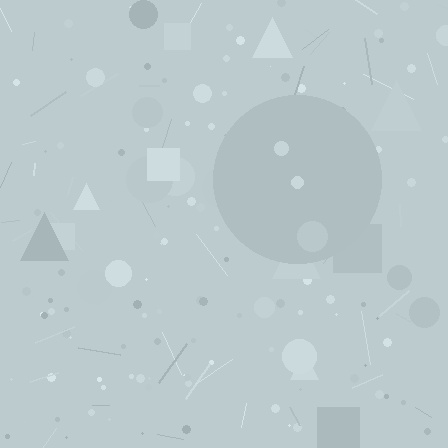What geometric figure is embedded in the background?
A circle is embedded in the background.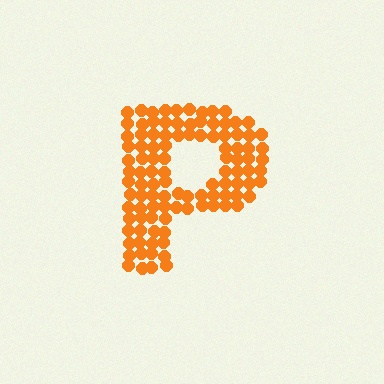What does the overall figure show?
The overall figure shows the letter P.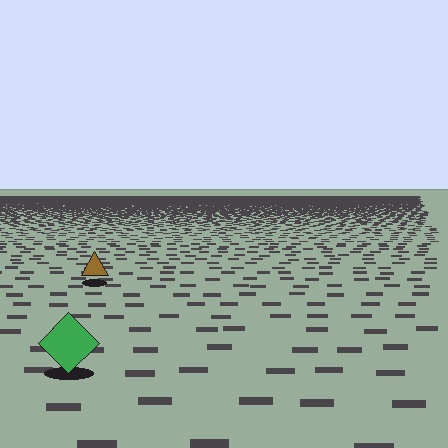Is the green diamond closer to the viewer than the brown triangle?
Yes. The green diamond is closer — you can tell from the texture gradient: the ground texture is coarser near it.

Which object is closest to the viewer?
The green diamond is closest. The texture marks near it are larger and more spread out.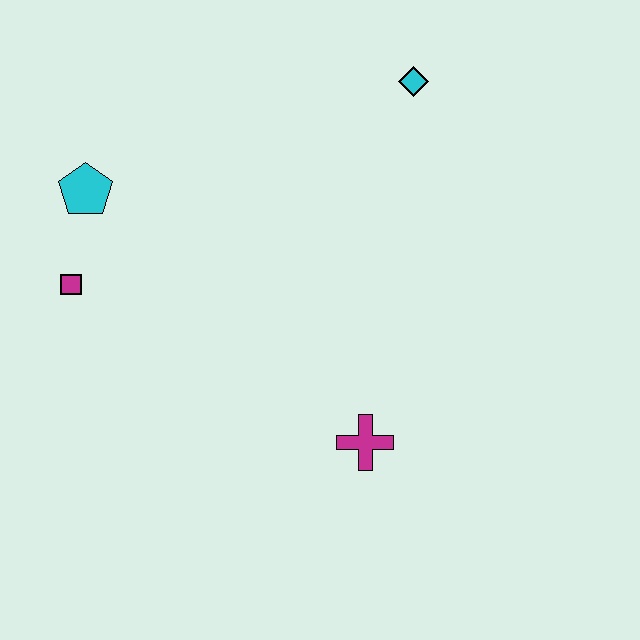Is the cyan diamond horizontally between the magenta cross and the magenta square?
No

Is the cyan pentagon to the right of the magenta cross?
No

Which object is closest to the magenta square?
The cyan pentagon is closest to the magenta square.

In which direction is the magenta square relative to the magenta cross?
The magenta square is to the left of the magenta cross.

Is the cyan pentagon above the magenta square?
Yes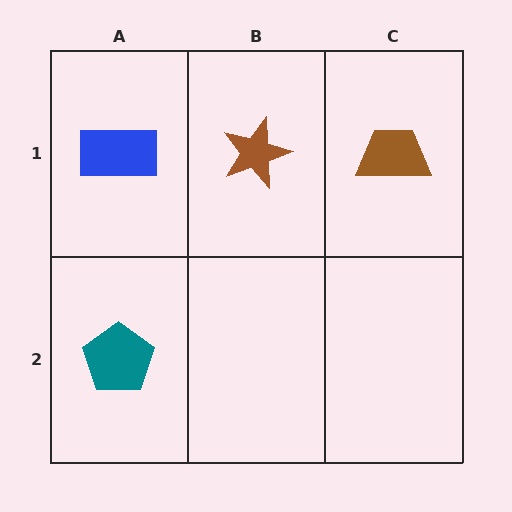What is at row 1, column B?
A brown star.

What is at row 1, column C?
A brown trapezoid.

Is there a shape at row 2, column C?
No, that cell is empty.